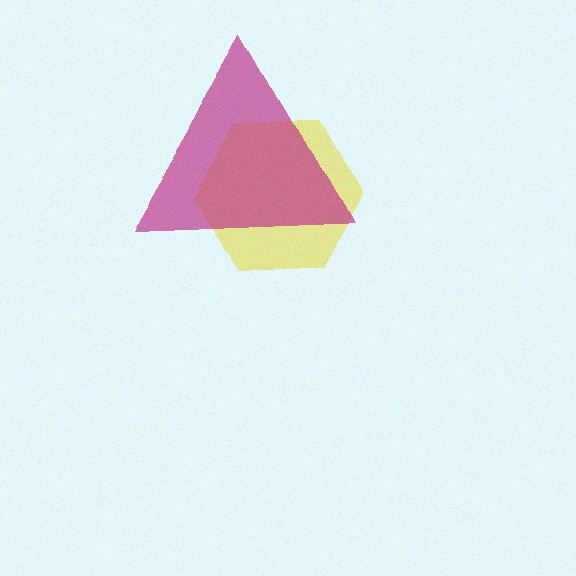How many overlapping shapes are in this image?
There are 2 overlapping shapes in the image.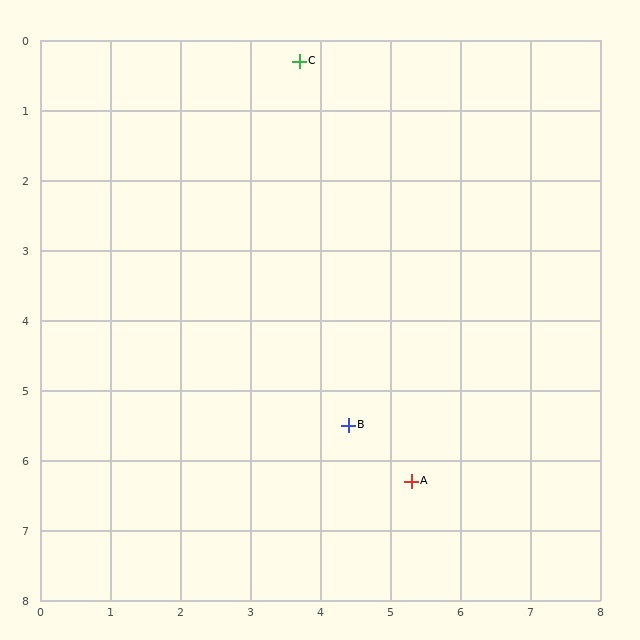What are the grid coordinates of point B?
Point B is at approximately (4.4, 5.5).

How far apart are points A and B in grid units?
Points A and B are about 1.2 grid units apart.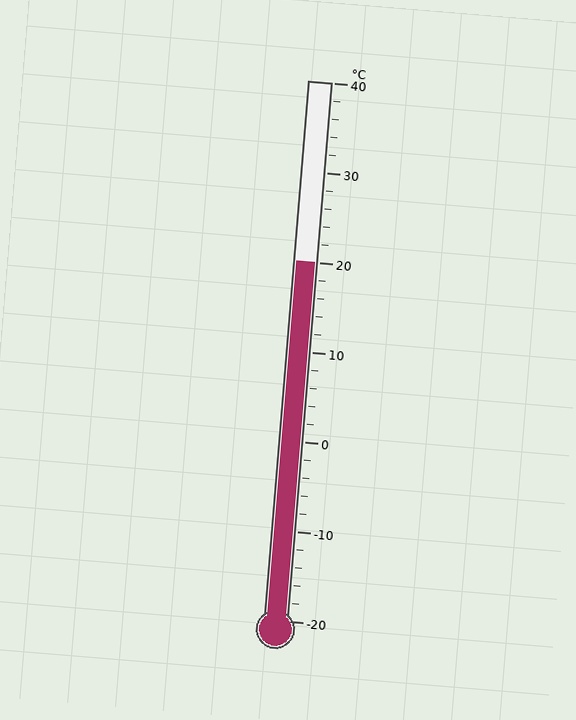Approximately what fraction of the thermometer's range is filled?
The thermometer is filled to approximately 65% of its range.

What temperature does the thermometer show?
The thermometer shows approximately 20°C.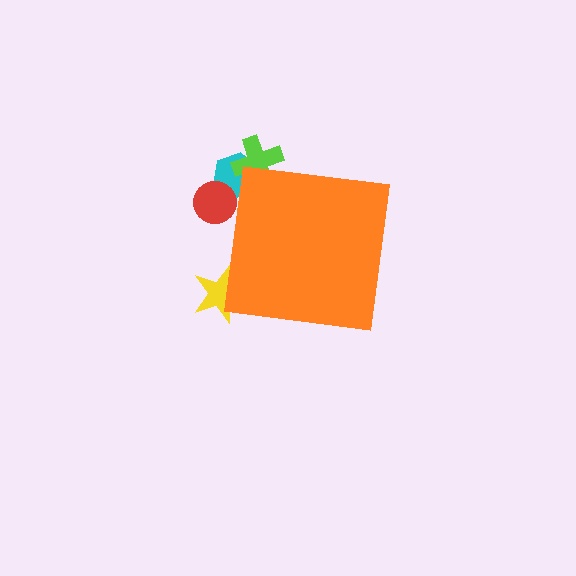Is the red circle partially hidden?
Yes, the red circle is partially hidden behind the orange square.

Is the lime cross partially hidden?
Yes, the lime cross is partially hidden behind the orange square.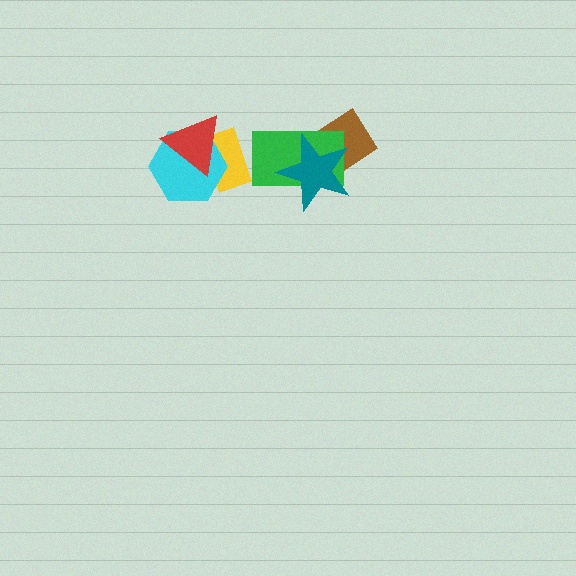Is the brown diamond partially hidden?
Yes, it is partially covered by another shape.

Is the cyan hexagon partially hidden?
Yes, it is partially covered by another shape.